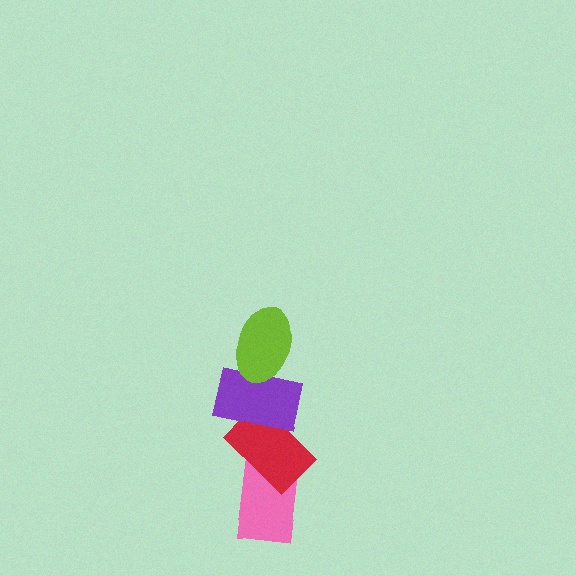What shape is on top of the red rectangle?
The purple rectangle is on top of the red rectangle.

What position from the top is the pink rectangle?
The pink rectangle is 4th from the top.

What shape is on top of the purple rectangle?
The lime ellipse is on top of the purple rectangle.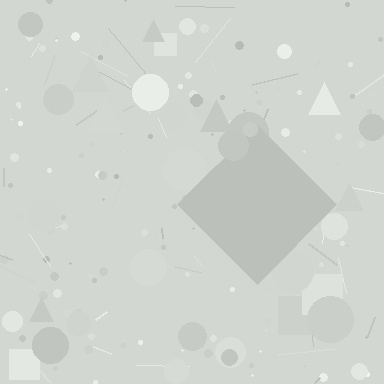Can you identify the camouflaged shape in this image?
The camouflaged shape is a diamond.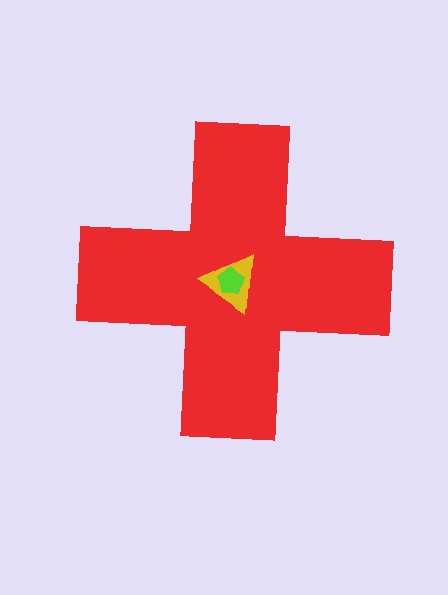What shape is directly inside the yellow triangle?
The lime pentagon.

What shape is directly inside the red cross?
The yellow triangle.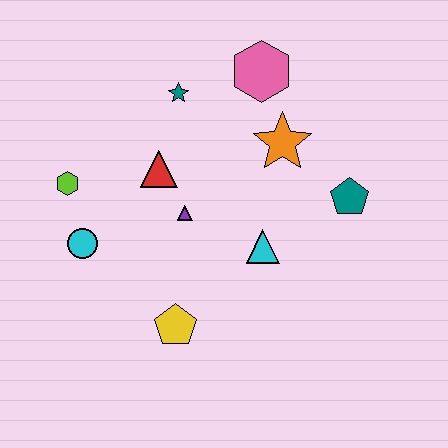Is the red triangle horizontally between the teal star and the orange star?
No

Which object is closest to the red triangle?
The purple triangle is closest to the red triangle.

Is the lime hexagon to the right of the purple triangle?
No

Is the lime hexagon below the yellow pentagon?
No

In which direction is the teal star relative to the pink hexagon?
The teal star is to the left of the pink hexagon.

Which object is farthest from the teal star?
The yellow pentagon is farthest from the teal star.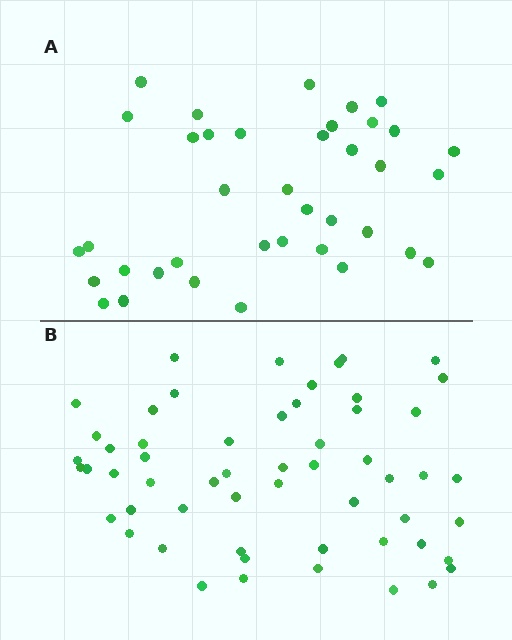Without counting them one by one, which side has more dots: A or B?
Region B (the bottom region) has more dots.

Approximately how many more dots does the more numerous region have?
Region B has approximately 20 more dots than region A.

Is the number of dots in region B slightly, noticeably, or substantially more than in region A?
Region B has substantially more. The ratio is roughly 1.5 to 1.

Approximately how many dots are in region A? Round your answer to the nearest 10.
About 40 dots. (The exact count is 38, which rounds to 40.)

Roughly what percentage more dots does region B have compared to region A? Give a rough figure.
About 45% more.